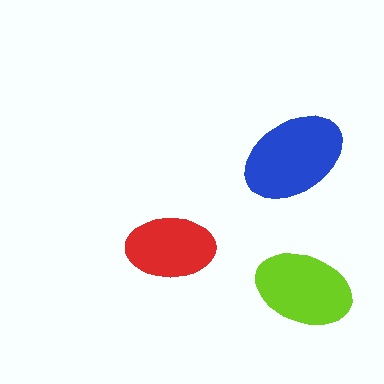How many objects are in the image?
There are 3 objects in the image.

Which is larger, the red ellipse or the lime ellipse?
The lime one.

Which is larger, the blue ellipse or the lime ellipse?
The blue one.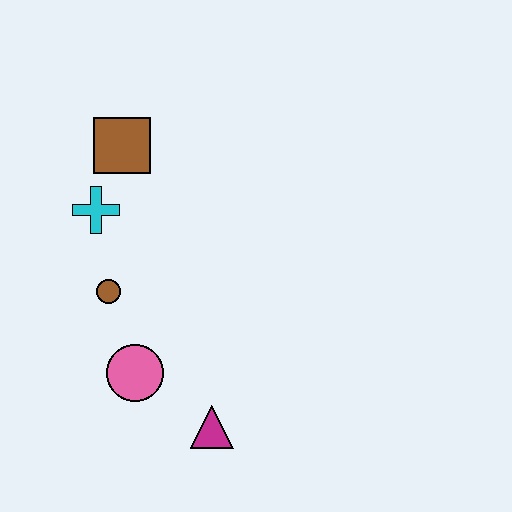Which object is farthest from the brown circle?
The magenta triangle is farthest from the brown circle.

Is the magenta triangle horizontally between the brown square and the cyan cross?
No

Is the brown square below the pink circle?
No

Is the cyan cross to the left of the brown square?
Yes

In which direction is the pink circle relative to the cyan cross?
The pink circle is below the cyan cross.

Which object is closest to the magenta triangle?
The pink circle is closest to the magenta triangle.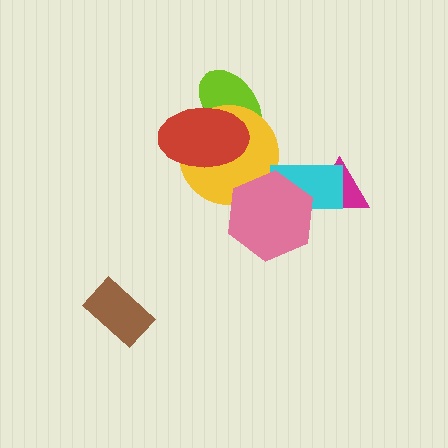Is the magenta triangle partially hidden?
Yes, it is partially covered by another shape.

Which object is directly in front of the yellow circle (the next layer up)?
The red ellipse is directly in front of the yellow circle.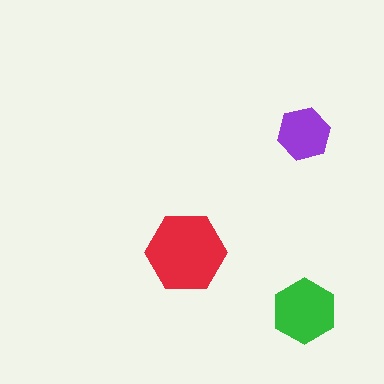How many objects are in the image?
There are 3 objects in the image.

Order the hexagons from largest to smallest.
the red one, the green one, the purple one.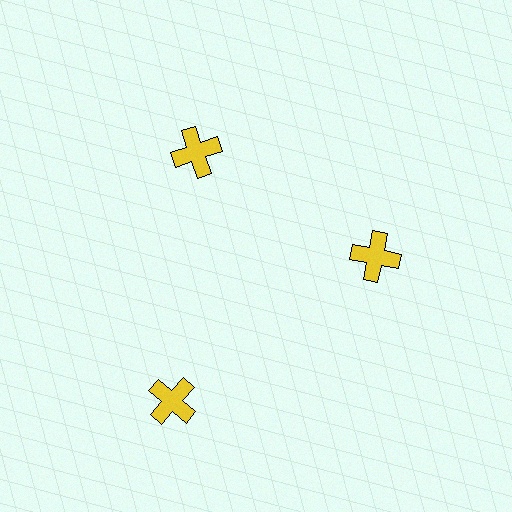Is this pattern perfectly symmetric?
No. The 3 yellow crosses are arranged in a ring, but one element near the 7 o'clock position is pushed outward from the center, breaking the 3-fold rotational symmetry.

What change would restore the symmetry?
The symmetry would be restored by moving it inward, back onto the ring so that all 3 crosses sit at equal angles and equal distance from the center.